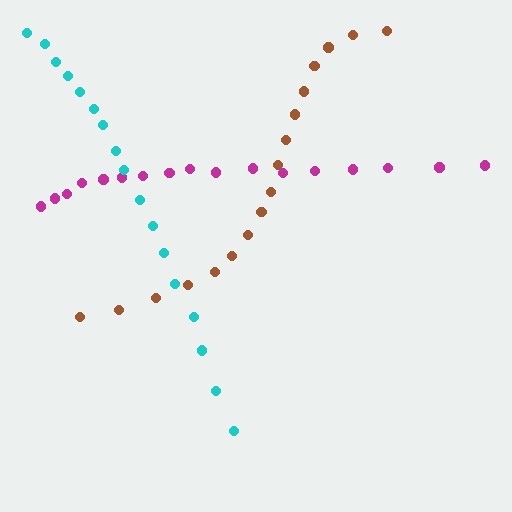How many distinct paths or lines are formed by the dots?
There are 3 distinct paths.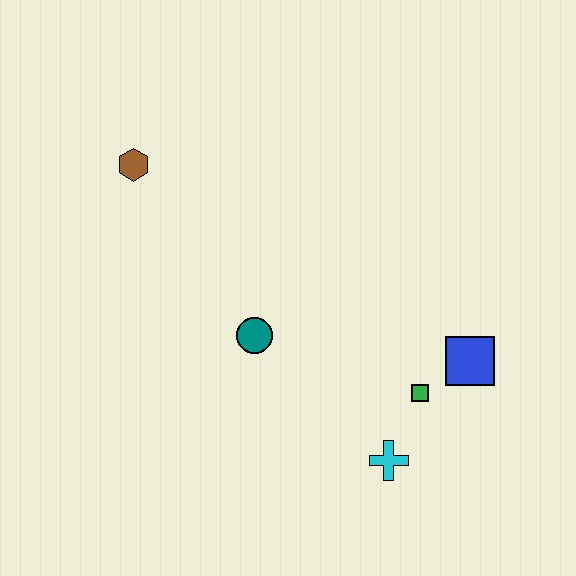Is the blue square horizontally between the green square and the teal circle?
No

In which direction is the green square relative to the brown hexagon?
The green square is to the right of the brown hexagon.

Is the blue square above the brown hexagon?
No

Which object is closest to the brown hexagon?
The teal circle is closest to the brown hexagon.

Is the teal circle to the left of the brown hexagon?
No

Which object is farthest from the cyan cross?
The brown hexagon is farthest from the cyan cross.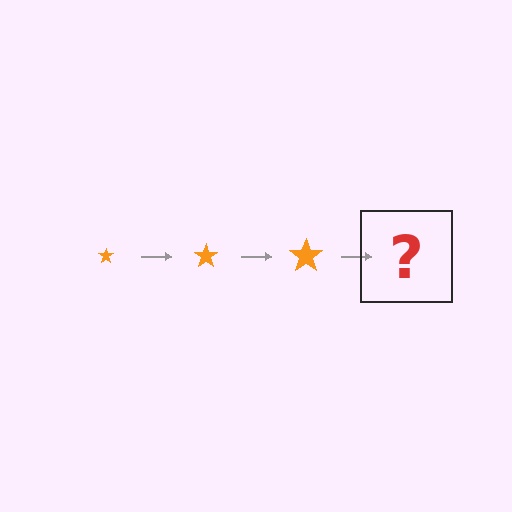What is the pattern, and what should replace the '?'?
The pattern is that the star gets progressively larger each step. The '?' should be an orange star, larger than the previous one.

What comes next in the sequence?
The next element should be an orange star, larger than the previous one.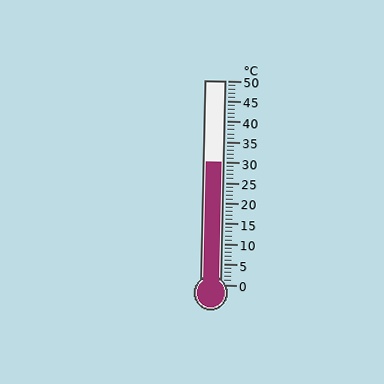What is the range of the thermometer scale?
The thermometer scale ranges from 0°C to 50°C.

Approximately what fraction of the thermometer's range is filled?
The thermometer is filled to approximately 60% of its range.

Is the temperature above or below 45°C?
The temperature is below 45°C.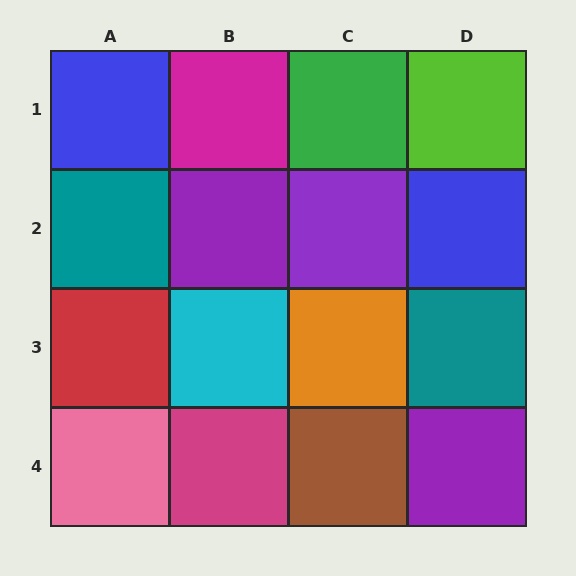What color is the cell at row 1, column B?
Magenta.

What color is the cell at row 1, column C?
Green.